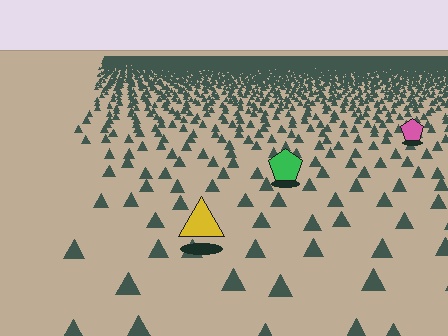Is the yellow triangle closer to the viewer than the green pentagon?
Yes. The yellow triangle is closer — you can tell from the texture gradient: the ground texture is coarser near it.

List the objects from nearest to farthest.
From nearest to farthest: the yellow triangle, the green pentagon, the pink pentagon.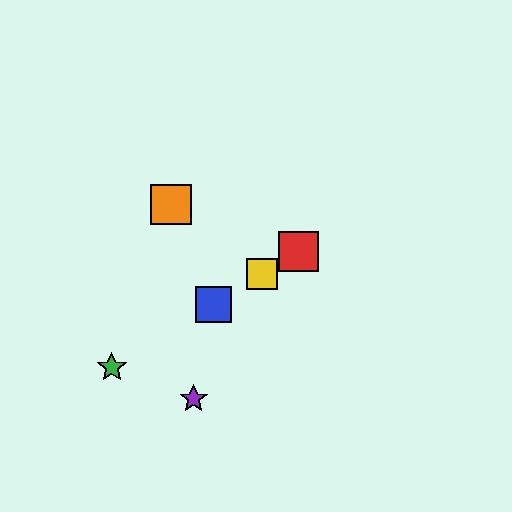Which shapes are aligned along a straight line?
The red square, the blue square, the green star, the yellow square are aligned along a straight line.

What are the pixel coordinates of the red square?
The red square is at (299, 252).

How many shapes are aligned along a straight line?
4 shapes (the red square, the blue square, the green star, the yellow square) are aligned along a straight line.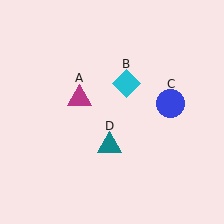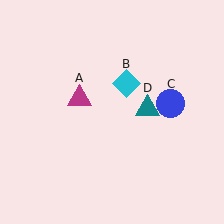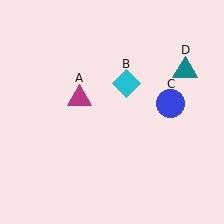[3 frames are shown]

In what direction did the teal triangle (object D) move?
The teal triangle (object D) moved up and to the right.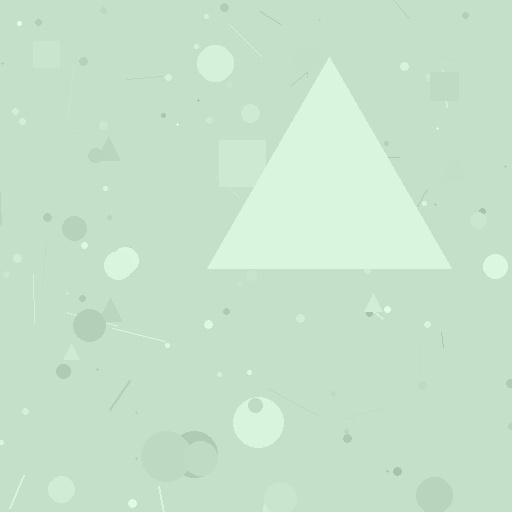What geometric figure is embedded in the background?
A triangle is embedded in the background.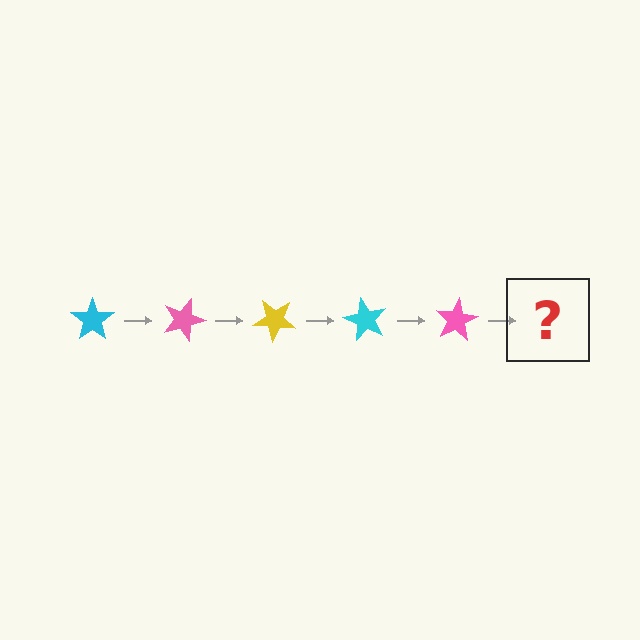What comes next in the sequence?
The next element should be a yellow star, rotated 100 degrees from the start.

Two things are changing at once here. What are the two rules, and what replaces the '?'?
The two rules are that it rotates 20 degrees each step and the color cycles through cyan, pink, and yellow. The '?' should be a yellow star, rotated 100 degrees from the start.